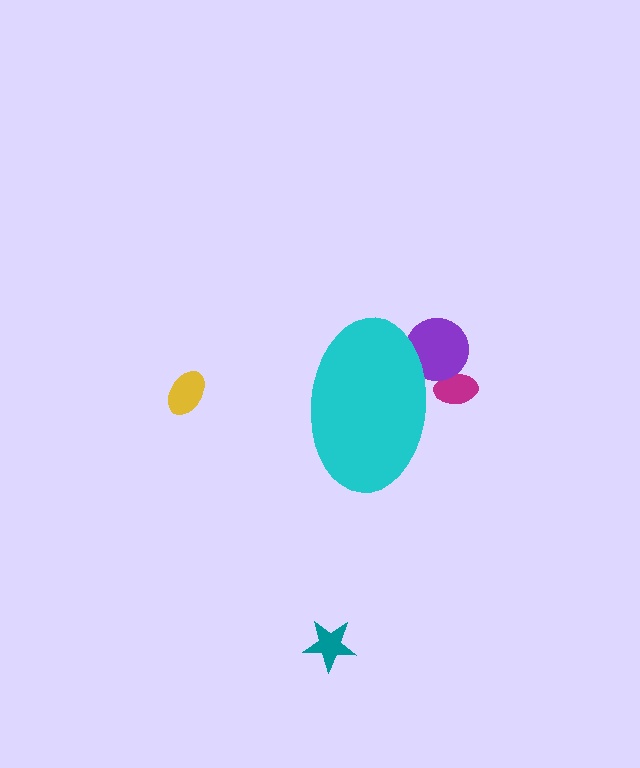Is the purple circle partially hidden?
Yes, the purple circle is partially hidden behind the cyan ellipse.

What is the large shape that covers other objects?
A cyan ellipse.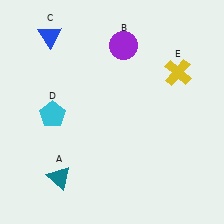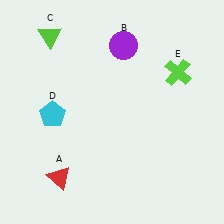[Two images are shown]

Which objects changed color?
A changed from teal to red. C changed from blue to lime. E changed from yellow to lime.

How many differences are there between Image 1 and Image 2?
There are 3 differences between the two images.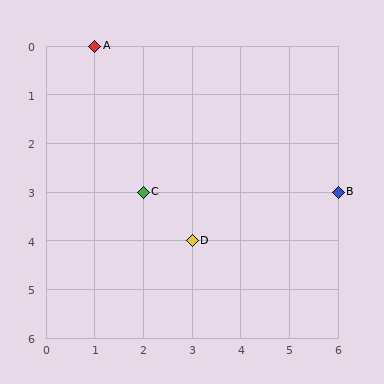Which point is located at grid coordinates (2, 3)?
Point C is at (2, 3).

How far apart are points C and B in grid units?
Points C and B are 4 columns apart.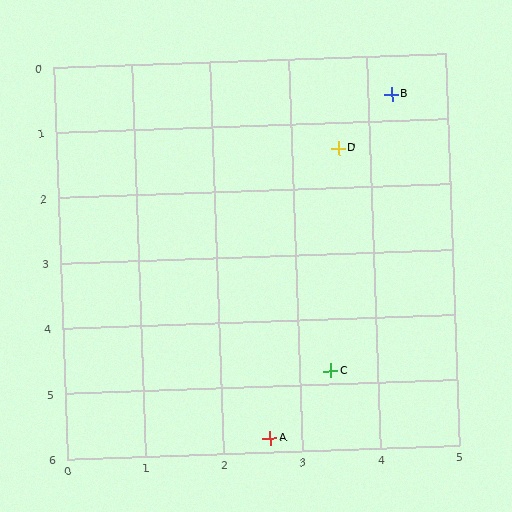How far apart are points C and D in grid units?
Points C and D are about 3.4 grid units apart.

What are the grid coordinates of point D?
Point D is at approximately (3.6, 1.4).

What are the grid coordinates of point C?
Point C is at approximately (3.4, 4.8).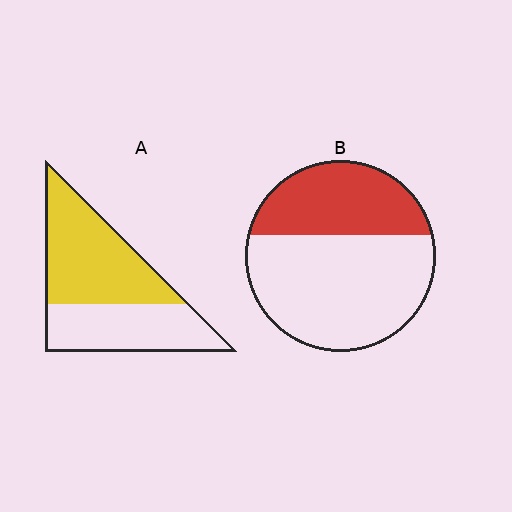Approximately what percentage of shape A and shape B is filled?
A is approximately 55% and B is approximately 35%.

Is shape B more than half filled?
No.